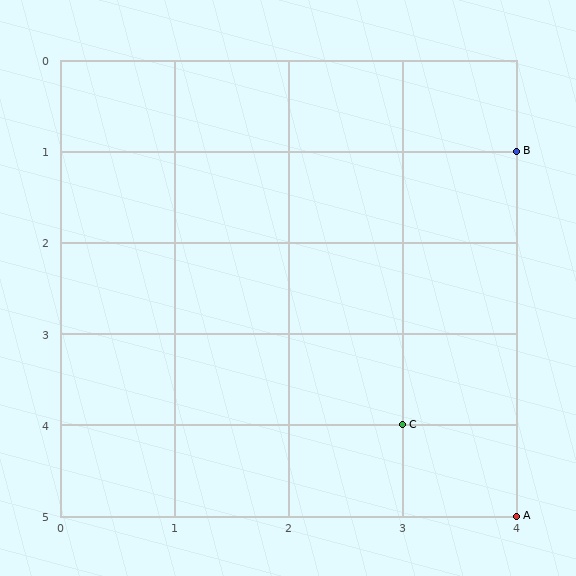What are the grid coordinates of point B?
Point B is at grid coordinates (4, 1).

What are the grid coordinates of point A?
Point A is at grid coordinates (4, 5).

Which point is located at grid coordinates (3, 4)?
Point C is at (3, 4).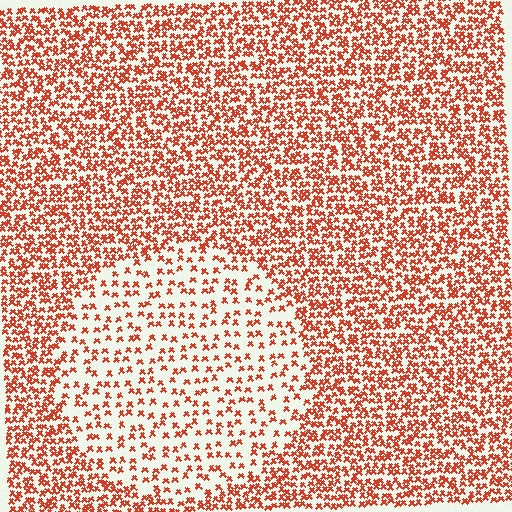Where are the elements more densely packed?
The elements are more densely packed outside the circle boundary.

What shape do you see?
I see a circle.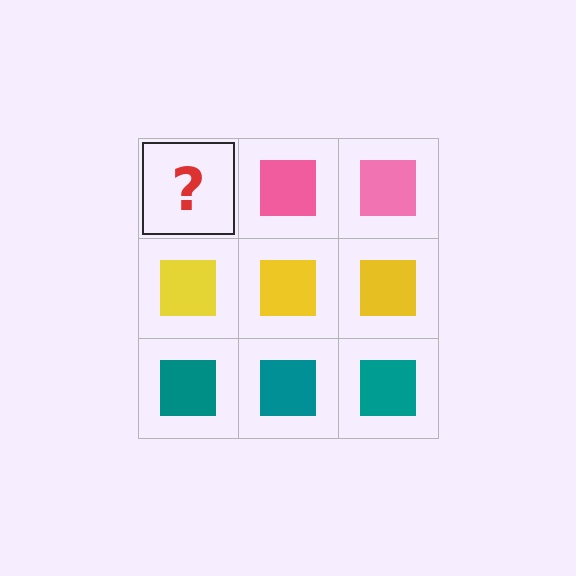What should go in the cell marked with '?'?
The missing cell should contain a pink square.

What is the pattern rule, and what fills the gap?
The rule is that each row has a consistent color. The gap should be filled with a pink square.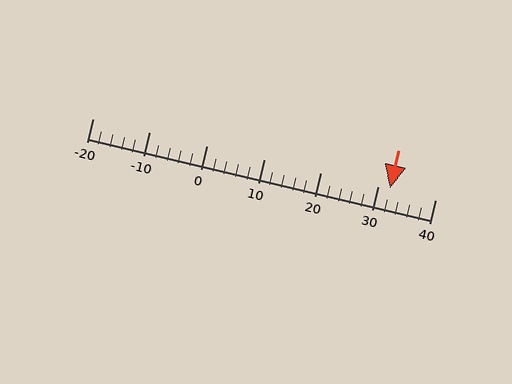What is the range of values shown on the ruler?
The ruler shows values from -20 to 40.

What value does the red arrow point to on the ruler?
The red arrow points to approximately 32.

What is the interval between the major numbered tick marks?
The major tick marks are spaced 10 units apart.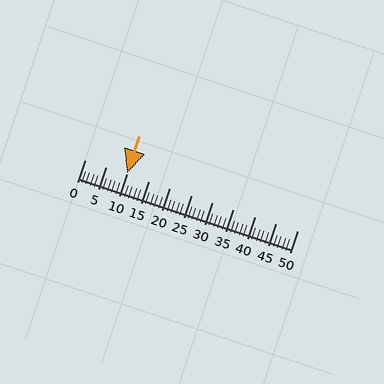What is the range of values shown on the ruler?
The ruler shows values from 0 to 50.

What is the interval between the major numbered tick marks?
The major tick marks are spaced 5 units apart.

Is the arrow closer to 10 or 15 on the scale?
The arrow is closer to 10.